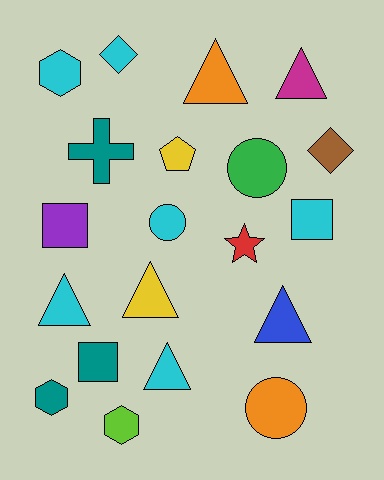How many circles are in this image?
There are 3 circles.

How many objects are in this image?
There are 20 objects.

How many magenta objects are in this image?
There is 1 magenta object.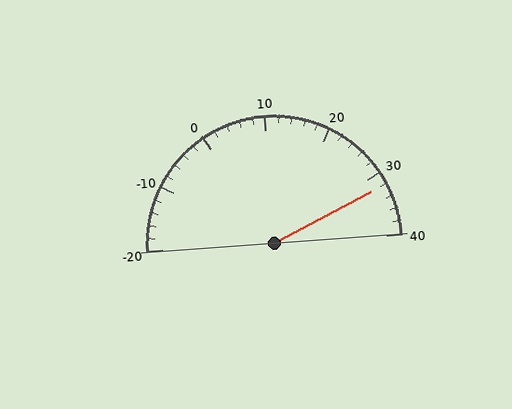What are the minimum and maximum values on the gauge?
The gauge ranges from -20 to 40.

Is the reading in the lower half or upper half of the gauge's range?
The reading is in the upper half of the range (-20 to 40).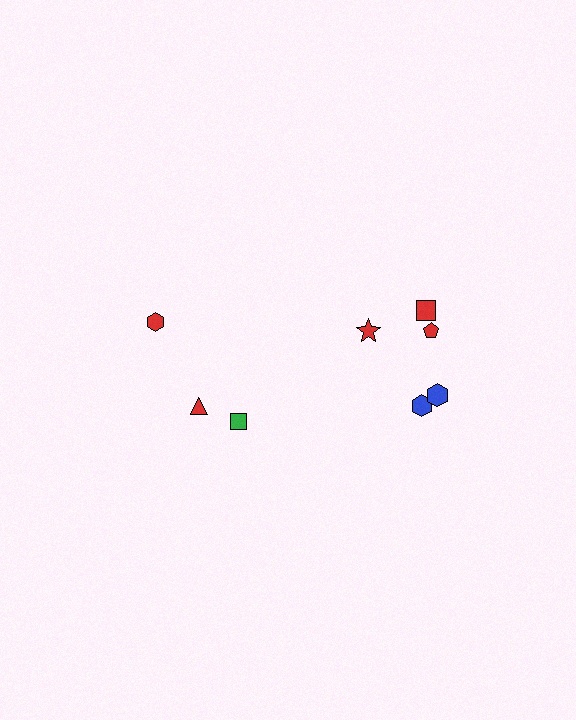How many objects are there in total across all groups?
There are 8 objects.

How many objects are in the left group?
There are 3 objects.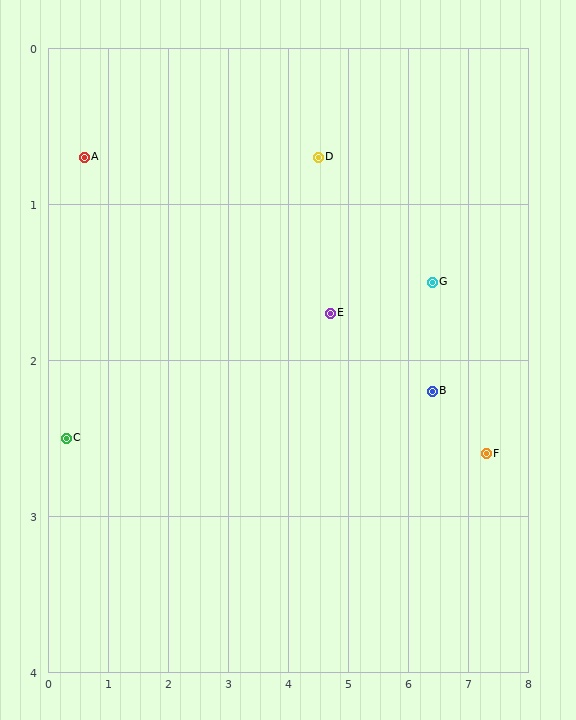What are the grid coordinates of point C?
Point C is at approximately (0.3, 2.5).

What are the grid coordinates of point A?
Point A is at approximately (0.6, 0.7).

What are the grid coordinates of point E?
Point E is at approximately (4.7, 1.7).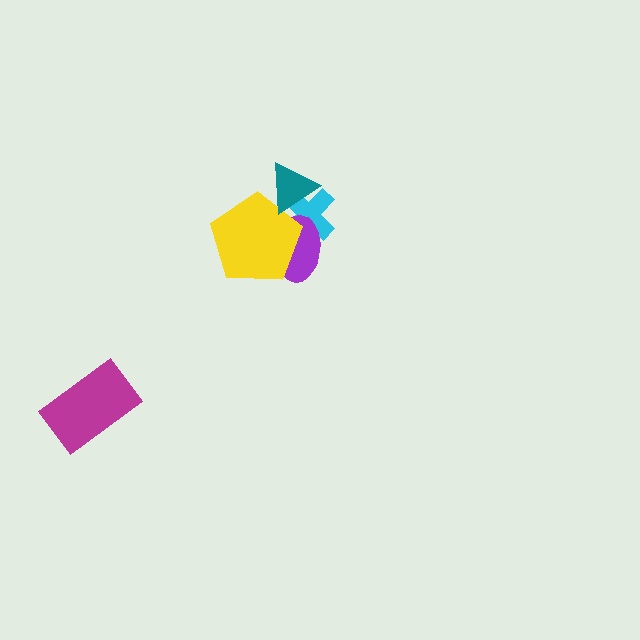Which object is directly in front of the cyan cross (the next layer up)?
The purple ellipse is directly in front of the cyan cross.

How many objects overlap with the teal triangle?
2 objects overlap with the teal triangle.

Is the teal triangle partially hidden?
No, no other shape covers it.